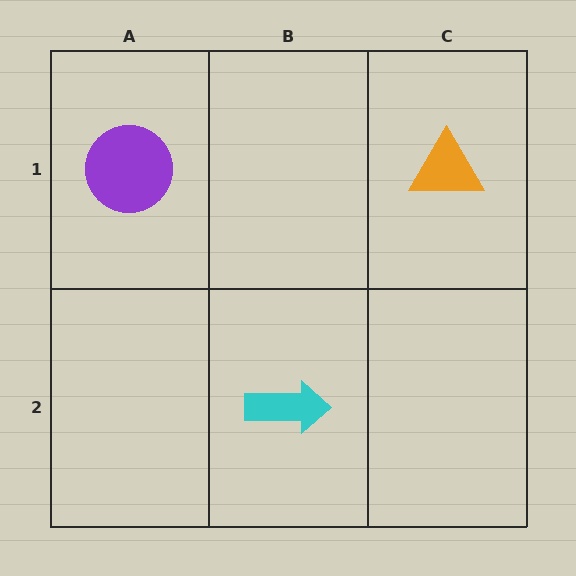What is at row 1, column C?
An orange triangle.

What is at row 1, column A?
A purple circle.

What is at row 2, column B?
A cyan arrow.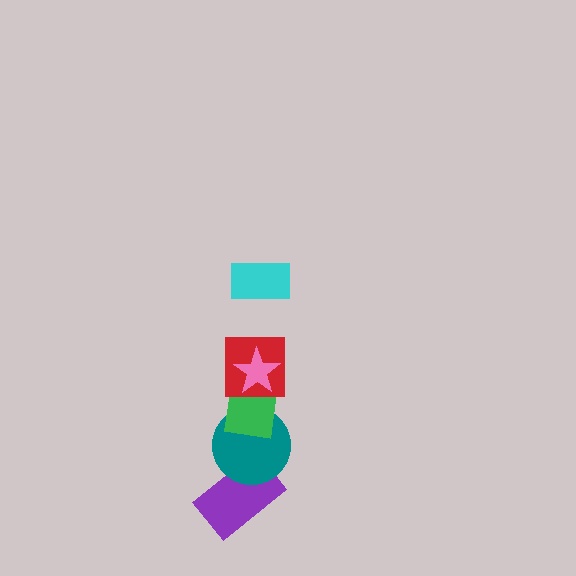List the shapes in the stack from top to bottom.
From top to bottom: the cyan rectangle, the pink star, the red square, the green square, the teal circle, the purple rectangle.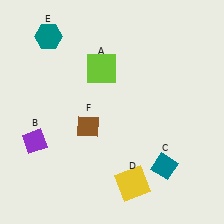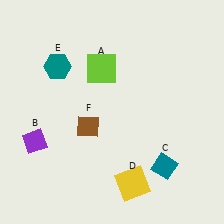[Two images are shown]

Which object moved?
The teal hexagon (E) moved down.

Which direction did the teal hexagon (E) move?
The teal hexagon (E) moved down.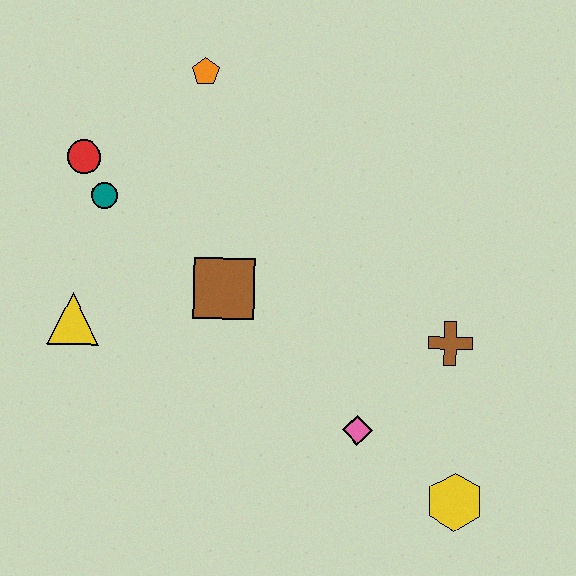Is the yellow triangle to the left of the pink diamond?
Yes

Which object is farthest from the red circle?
The yellow hexagon is farthest from the red circle.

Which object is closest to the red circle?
The teal circle is closest to the red circle.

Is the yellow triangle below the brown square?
Yes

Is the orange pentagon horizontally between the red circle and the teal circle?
No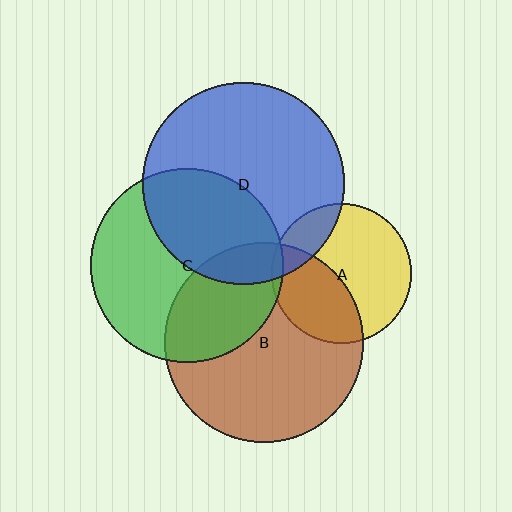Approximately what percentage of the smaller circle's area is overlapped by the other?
Approximately 15%.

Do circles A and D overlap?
Yes.